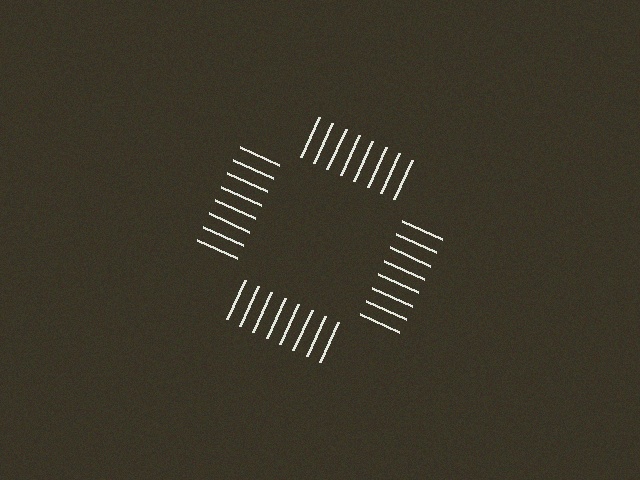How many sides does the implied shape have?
4 sides — the line-ends trace a square.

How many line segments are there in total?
32 — 8 along each of the 4 edges.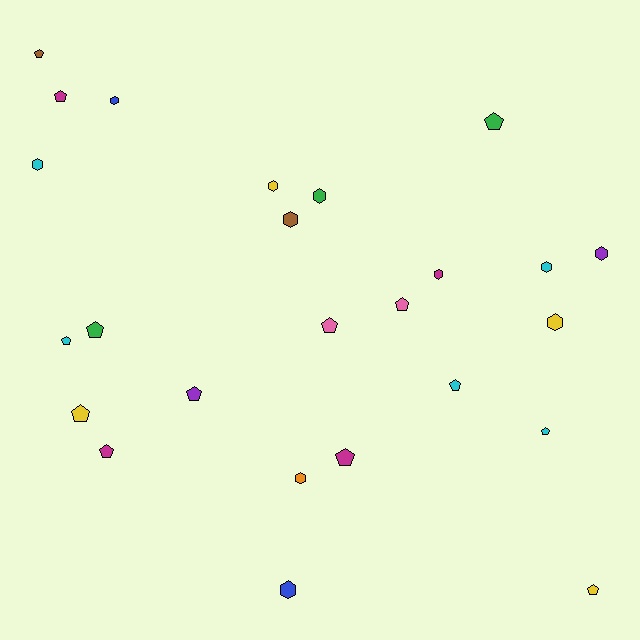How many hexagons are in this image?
There are 11 hexagons.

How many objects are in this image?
There are 25 objects.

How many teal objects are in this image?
There are no teal objects.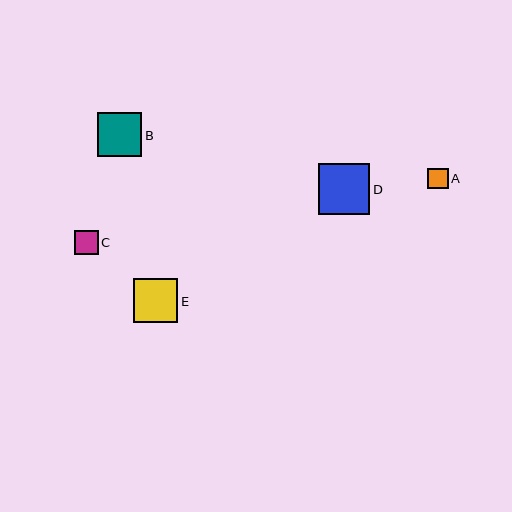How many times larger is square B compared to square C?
Square B is approximately 1.9 times the size of square C.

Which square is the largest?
Square D is the largest with a size of approximately 51 pixels.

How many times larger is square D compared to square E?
Square D is approximately 1.2 times the size of square E.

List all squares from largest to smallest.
From largest to smallest: D, E, B, C, A.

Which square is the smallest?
Square A is the smallest with a size of approximately 21 pixels.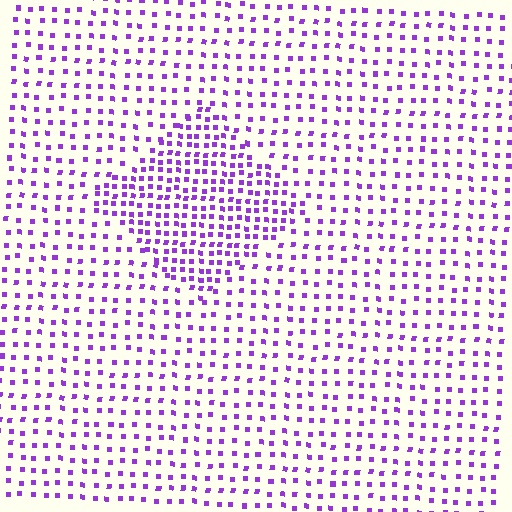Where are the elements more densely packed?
The elements are more densely packed inside the diamond boundary.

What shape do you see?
I see a diamond.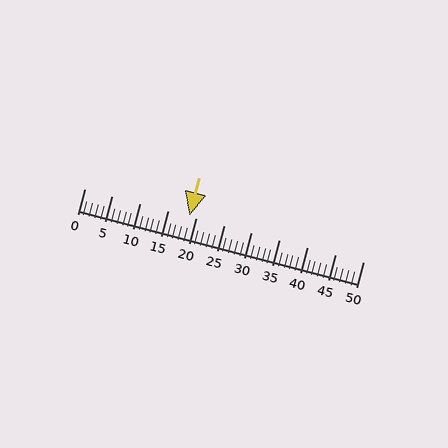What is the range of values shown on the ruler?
The ruler shows values from 0 to 50.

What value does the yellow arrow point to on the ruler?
The yellow arrow points to approximately 19.